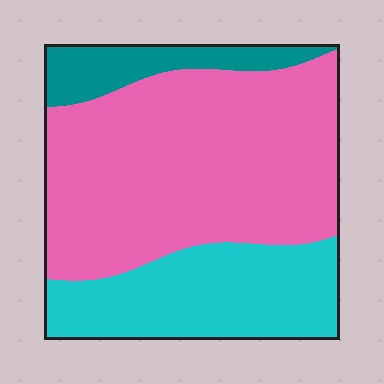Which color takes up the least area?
Teal, at roughly 10%.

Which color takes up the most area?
Pink, at roughly 60%.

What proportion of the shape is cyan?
Cyan covers roughly 30% of the shape.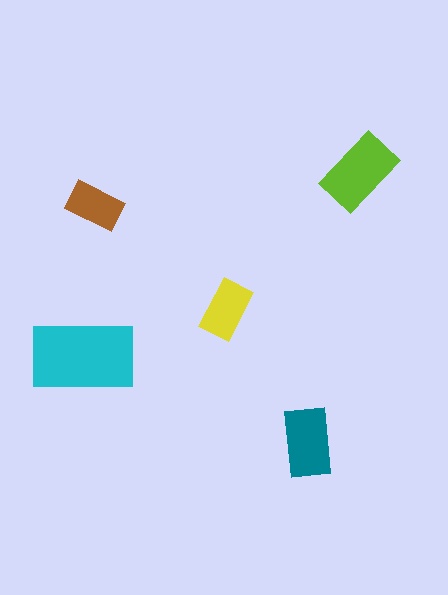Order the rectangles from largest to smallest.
the cyan one, the lime one, the teal one, the yellow one, the brown one.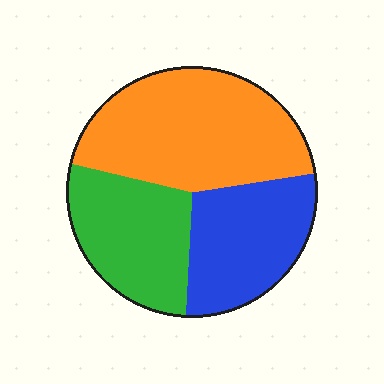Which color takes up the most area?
Orange, at roughly 45%.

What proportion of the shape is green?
Green takes up between a sixth and a third of the shape.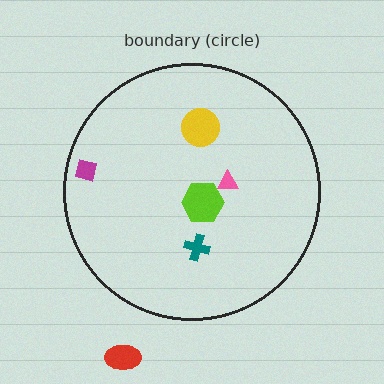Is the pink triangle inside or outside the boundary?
Inside.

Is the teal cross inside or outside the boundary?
Inside.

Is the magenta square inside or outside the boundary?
Inside.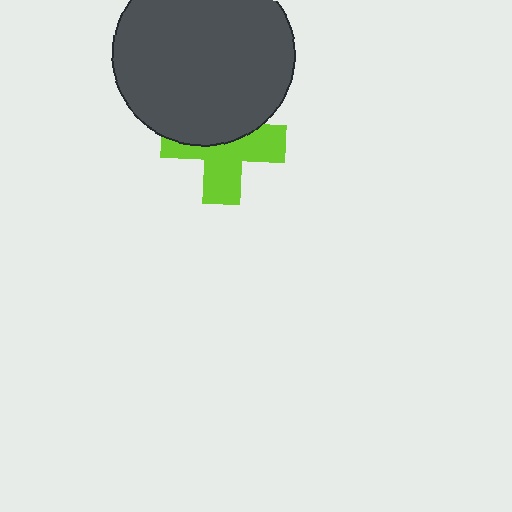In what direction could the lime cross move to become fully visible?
The lime cross could move down. That would shift it out from behind the dark gray circle entirely.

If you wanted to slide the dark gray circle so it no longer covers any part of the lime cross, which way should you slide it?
Slide it up — that is the most direct way to separate the two shapes.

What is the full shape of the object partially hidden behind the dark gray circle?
The partially hidden object is a lime cross.